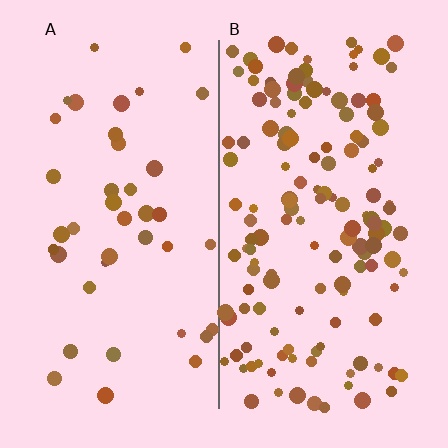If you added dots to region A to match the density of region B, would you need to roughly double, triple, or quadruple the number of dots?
Approximately triple.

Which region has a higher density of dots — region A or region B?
B (the right).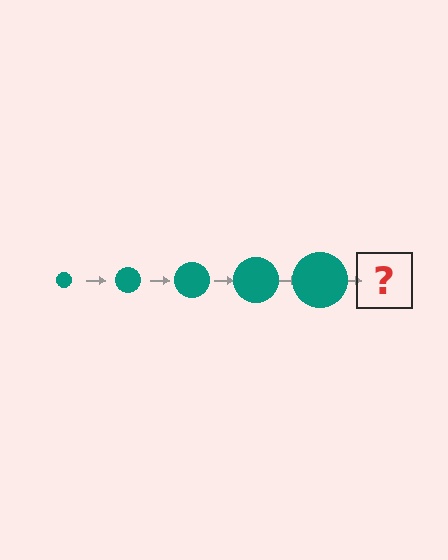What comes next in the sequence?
The next element should be a teal circle, larger than the previous one.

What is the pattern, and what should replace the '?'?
The pattern is that the circle gets progressively larger each step. The '?' should be a teal circle, larger than the previous one.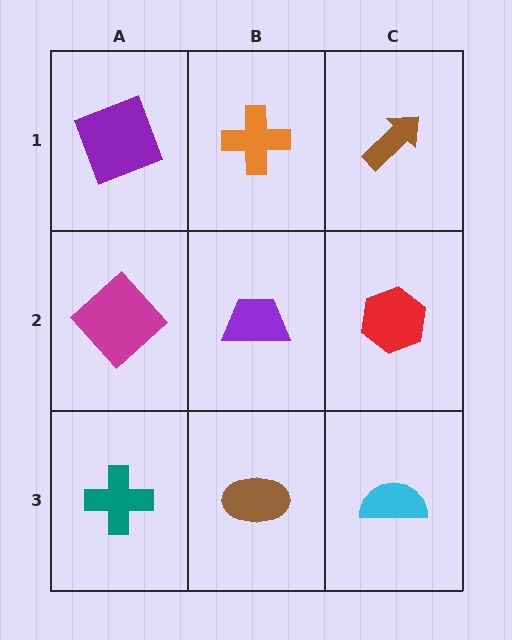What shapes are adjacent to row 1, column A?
A magenta diamond (row 2, column A), an orange cross (row 1, column B).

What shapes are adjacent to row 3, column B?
A purple trapezoid (row 2, column B), a teal cross (row 3, column A), a cyan semicircle (row 3, column C).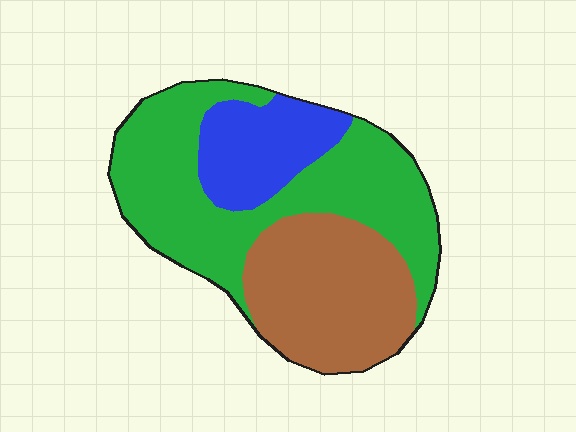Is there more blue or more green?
Green.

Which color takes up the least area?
Blue, at roughly 20%.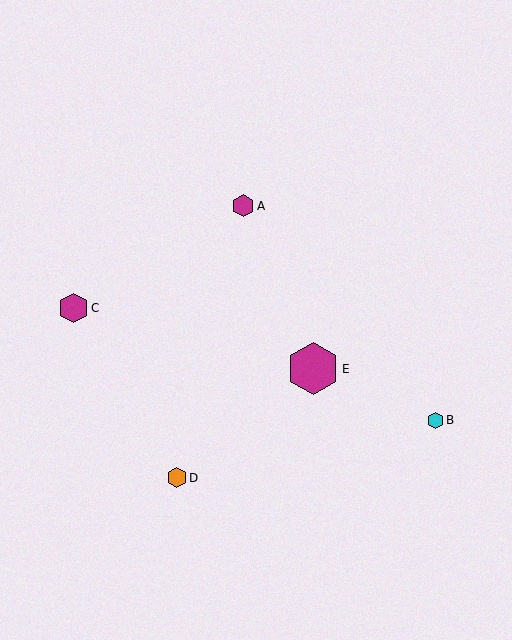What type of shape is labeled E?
Shape E is a magenta hexagon.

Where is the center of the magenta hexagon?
The center of the magenta hexagon is at (243, 206).